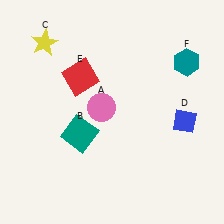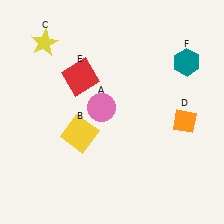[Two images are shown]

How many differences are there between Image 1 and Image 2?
There are 2 differences between the two images.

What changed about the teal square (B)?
In Image 1, B is teal. In Image 2, it changed to yellow.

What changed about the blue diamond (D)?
In Image 1, D is blue. In Image 2, it changed to orange.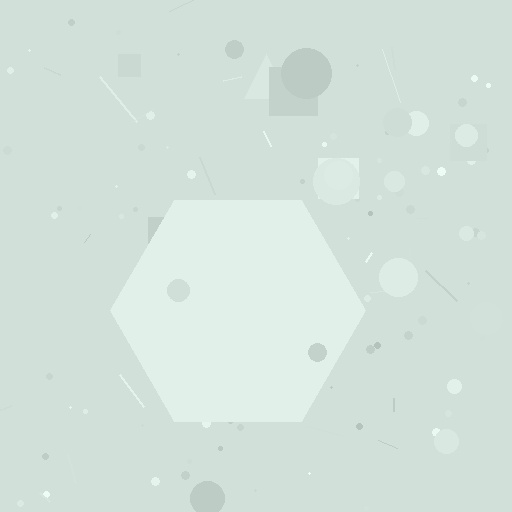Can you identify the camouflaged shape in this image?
The camouflaged shape is a hexagon.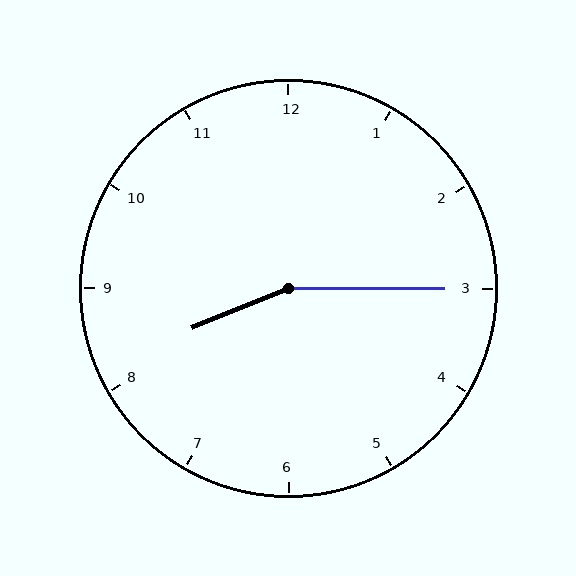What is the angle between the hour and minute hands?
Approximately 158 degrees.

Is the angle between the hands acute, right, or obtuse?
It is obtuse.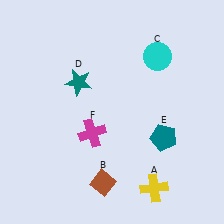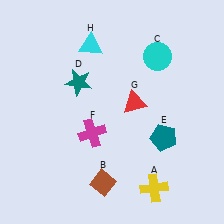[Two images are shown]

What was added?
A red triangle (G), a cyan triangle (H) were added in Image 2.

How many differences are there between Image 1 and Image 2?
There are 2 differences between the two images.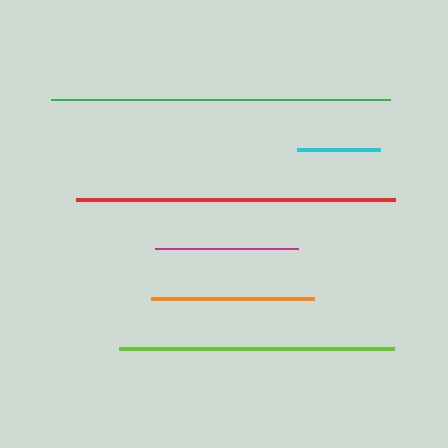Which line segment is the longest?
The green line is the longest at approximately 339 pixels.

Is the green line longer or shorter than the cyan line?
The green line is longer than the cyan line.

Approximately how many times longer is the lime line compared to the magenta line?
The lime line is approximately 1.9 times the length of the magenta line.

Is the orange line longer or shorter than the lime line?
The lime line is longer than the orange line.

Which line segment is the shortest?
The cyan line is the shortest at approximately 83 pixels.